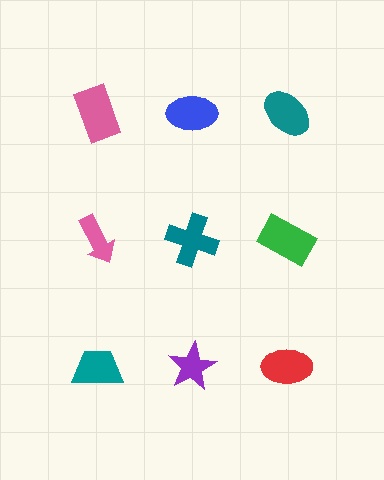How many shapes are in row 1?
3 shapes.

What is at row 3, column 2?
A purple star.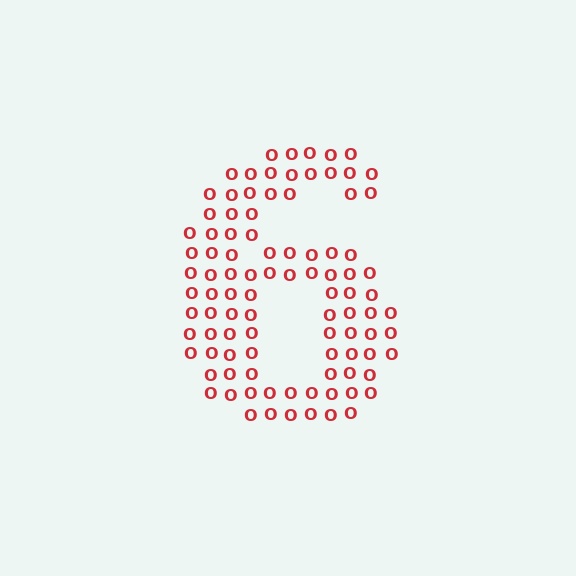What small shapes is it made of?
It is made of small letter O's.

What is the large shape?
The large shape is the digit 6.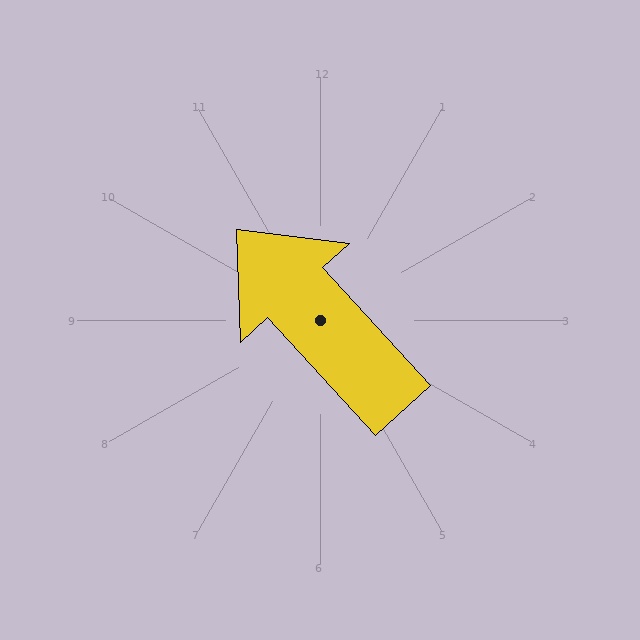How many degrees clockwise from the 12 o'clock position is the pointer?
Approximately 317 degrees.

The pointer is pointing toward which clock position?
Roughly 11 o'clock.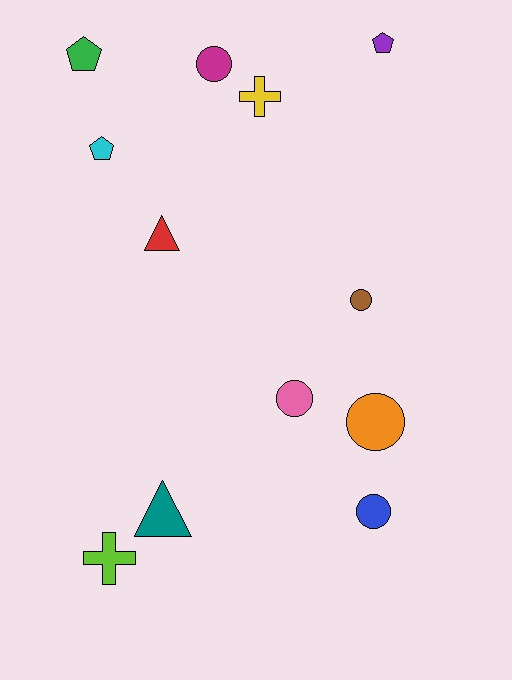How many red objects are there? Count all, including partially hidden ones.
There is 1 red object.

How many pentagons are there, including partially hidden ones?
There are 3 pentagons.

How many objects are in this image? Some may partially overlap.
There are 12 objects.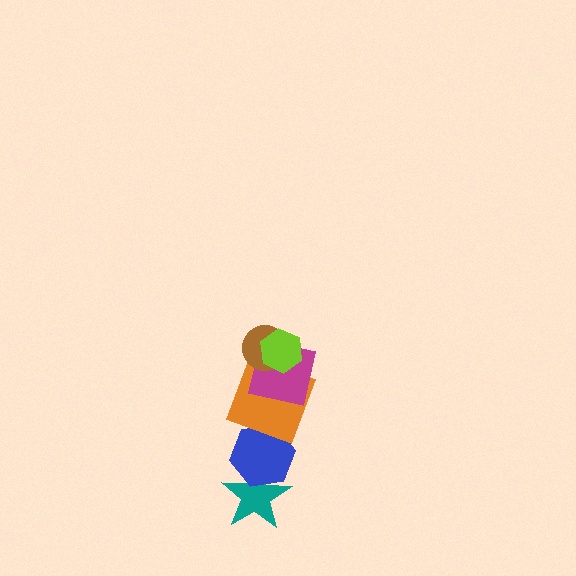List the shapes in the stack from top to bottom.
From top to bottom: the lime hexagon, the brown circle, the magenta square, the orange square, the blue hexagon, the teal star.